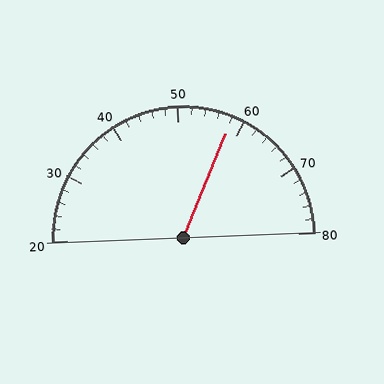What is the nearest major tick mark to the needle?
The nearest major tick mark is 60.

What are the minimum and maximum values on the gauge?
The gauge ranges from 20 to 80.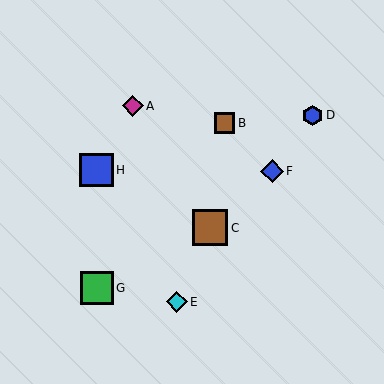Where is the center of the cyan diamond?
The center of the cyan diamond is at (177, 302).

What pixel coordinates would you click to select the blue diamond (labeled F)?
Click at (272, 171) to select the blue diamond F.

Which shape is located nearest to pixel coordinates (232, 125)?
The brown square (labeled B) at (225, 123) is nearest to that location.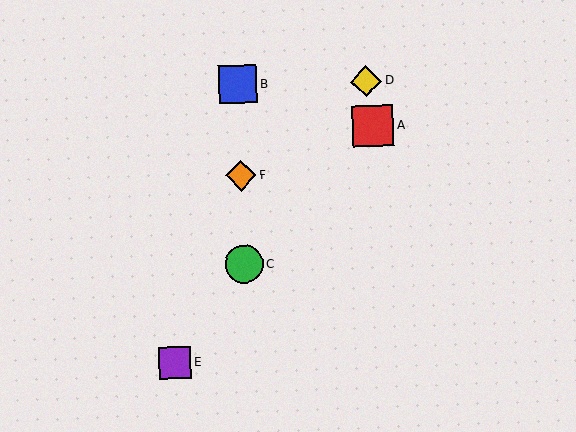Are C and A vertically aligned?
No, C is at x≈244 and A is at x≈373.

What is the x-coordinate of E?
Object E is at x≈175.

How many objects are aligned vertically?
3 objects (B, C, F) are aligned vertically.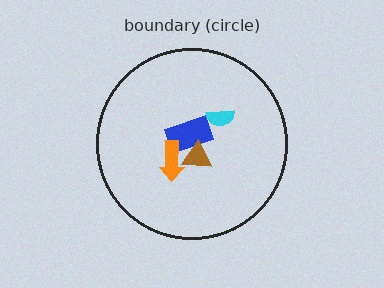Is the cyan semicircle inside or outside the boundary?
Inside.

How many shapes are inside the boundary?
4 inside, 0 outside.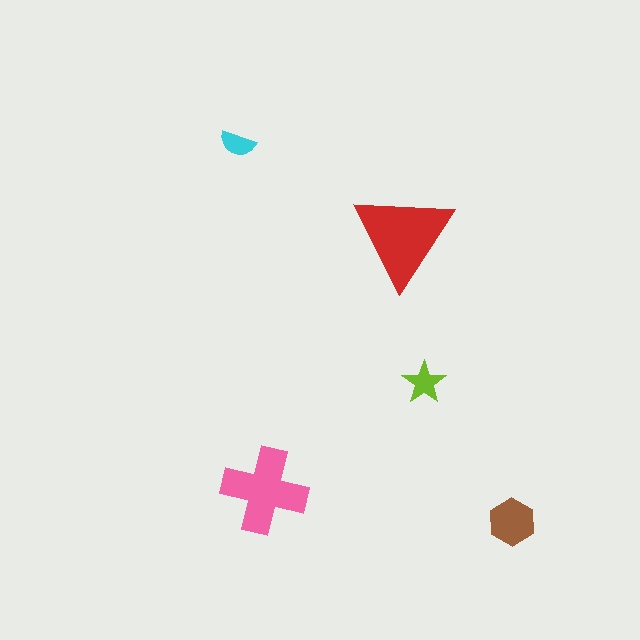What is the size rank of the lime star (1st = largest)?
4th.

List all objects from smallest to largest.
The cyan semicircle, the lime star, the brown hexagon, the pink cross, the red triangle.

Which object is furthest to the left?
The cyan semicircle is leftmost.